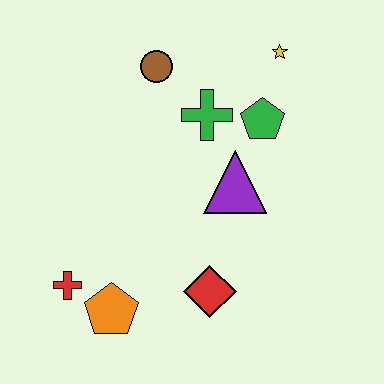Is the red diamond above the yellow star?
No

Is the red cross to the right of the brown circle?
No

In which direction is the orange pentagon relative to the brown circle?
The orange pentagon is below the brown circle.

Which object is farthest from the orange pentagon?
The yellow star is farthest from the orange pentagon.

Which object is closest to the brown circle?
The green cross is closest to the brown circle.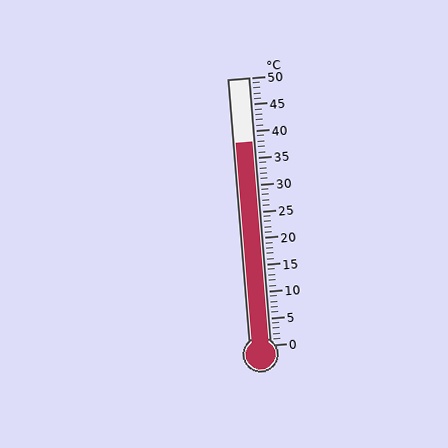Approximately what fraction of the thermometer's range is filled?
The thermometer is filled to approximately 75% of its range.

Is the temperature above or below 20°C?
The temperature is above 20°C.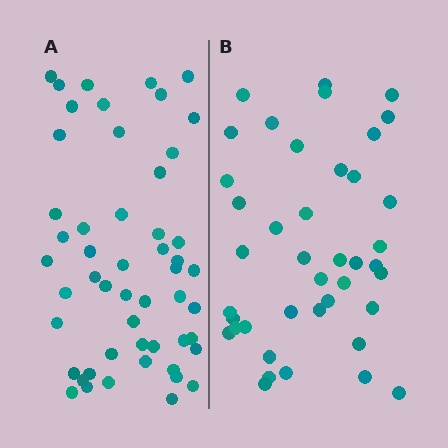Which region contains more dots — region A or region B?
Region A (the left region) has more dots.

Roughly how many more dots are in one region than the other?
Region A has roughly 12 or so more dots than region B.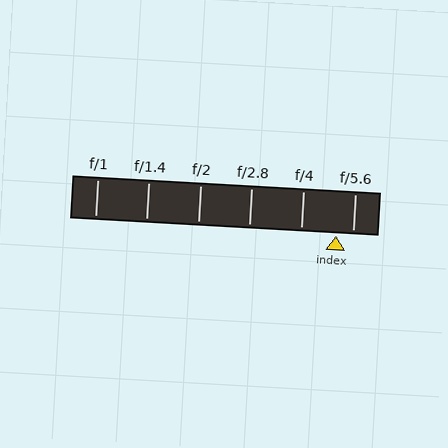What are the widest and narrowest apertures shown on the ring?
The widest aperture shown is f/1 and the narrowest is f/5.6.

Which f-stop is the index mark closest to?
The index mark is closest to f/5.6.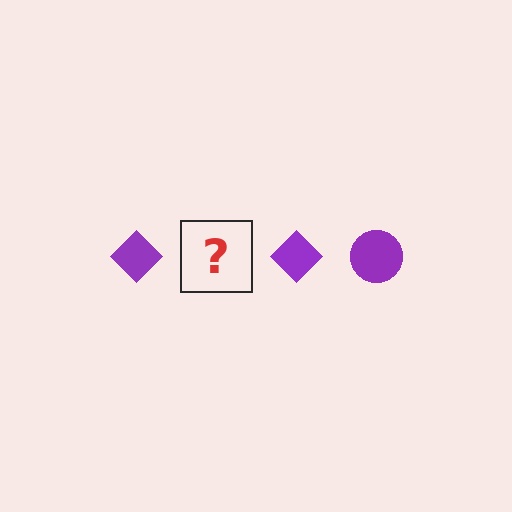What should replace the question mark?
The question mark should be replaced with a purple circle.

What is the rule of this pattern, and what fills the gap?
The rule is that the pattern cycles through diamond, circle shapes in purple. The gap should be filled with a purple circle.